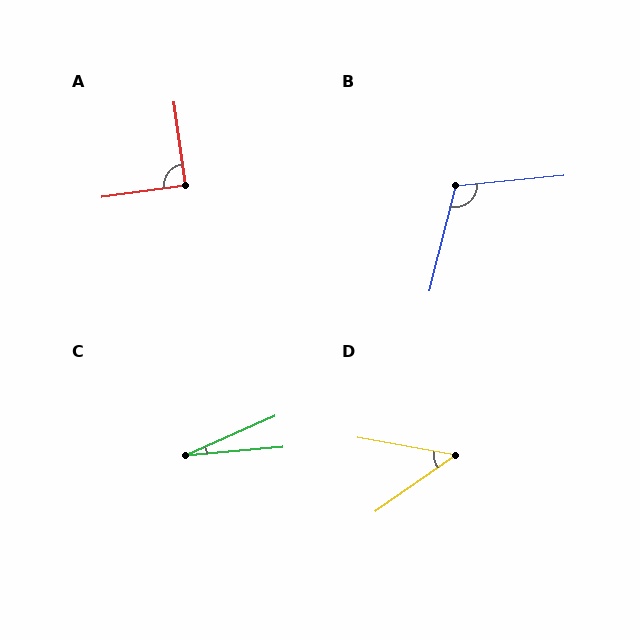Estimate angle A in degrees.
Approximately 90 degrees.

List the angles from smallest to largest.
C (19°), D (46°), A (90°), B (110°).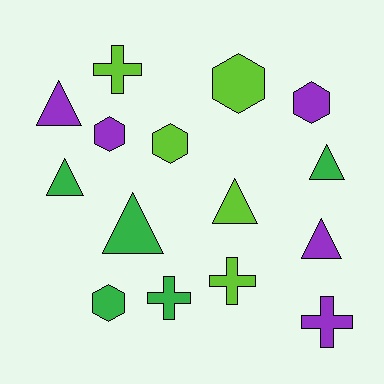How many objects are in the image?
There are 15 objects.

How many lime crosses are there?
There are 2 lime crosses.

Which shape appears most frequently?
Triangle, with 6 objects.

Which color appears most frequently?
Lime, with 5 objects.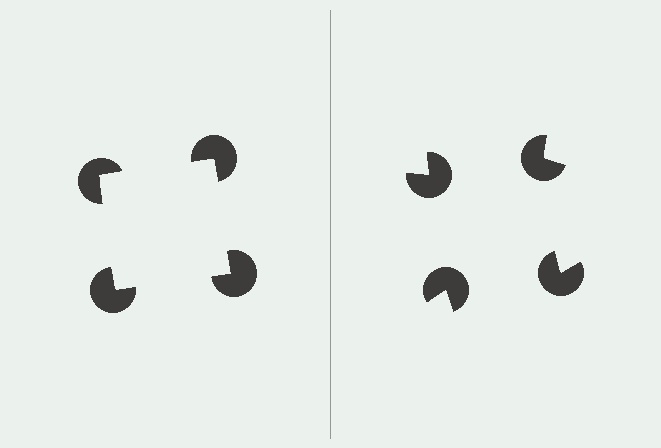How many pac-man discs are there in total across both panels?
8 — 4 on each side.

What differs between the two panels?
The pac-man discs are positioned identically on both sides; only the wedge orientations differ. On the left they align to a square; on the right they are misaligned.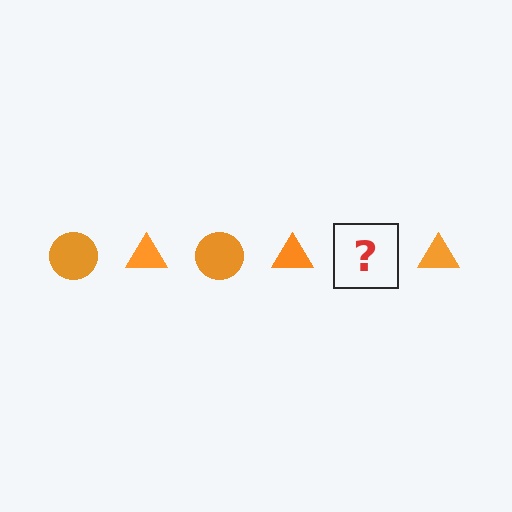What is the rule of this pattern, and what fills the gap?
The rule is that the pattern cycles through circle, triangle shapes in orange. The gap should be filled with an orange circle.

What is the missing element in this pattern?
The missing element is an orange circle.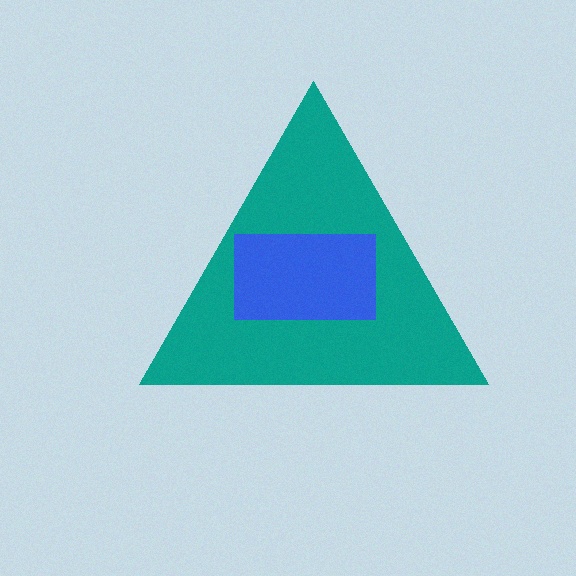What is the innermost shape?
The blue rectangle.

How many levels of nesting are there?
2.